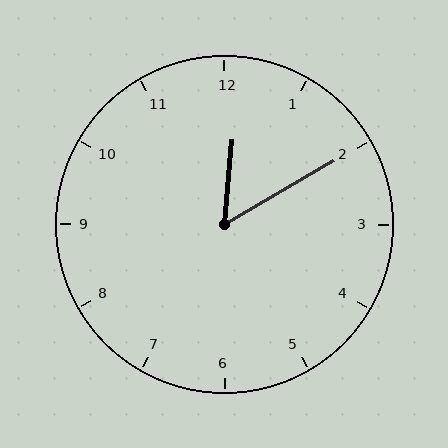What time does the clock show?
12:10.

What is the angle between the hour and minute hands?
Approximately 55 degrees.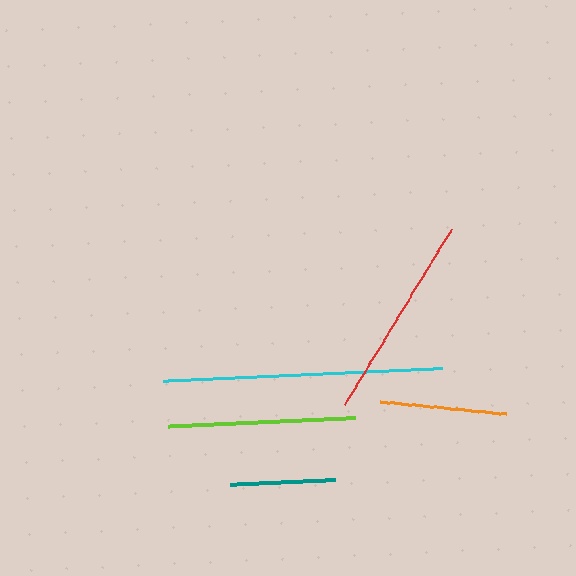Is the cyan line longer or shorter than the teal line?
The cyan line is longer than the teal line.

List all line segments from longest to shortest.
From longest to shortest: cyan, red, lime, orange, teal.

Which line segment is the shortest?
The teal line is the shortest at approximately 106 pixels.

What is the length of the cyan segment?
The cyan segment is approximately 280 pixels long.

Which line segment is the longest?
The cyan line is the longest at approximately 280 pixels.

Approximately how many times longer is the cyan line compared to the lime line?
The cyan line is approximately 1.5 times the length of the lime line.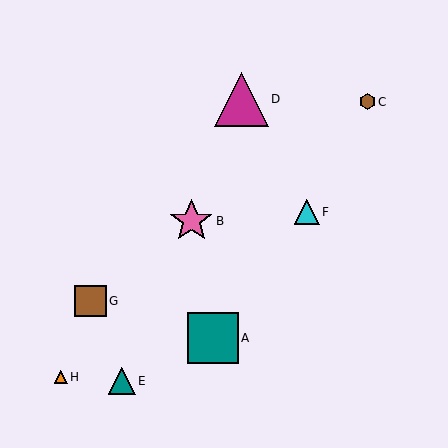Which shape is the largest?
The magenta triangle (labeled D) is the largest.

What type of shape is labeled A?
Shape A is a teal square.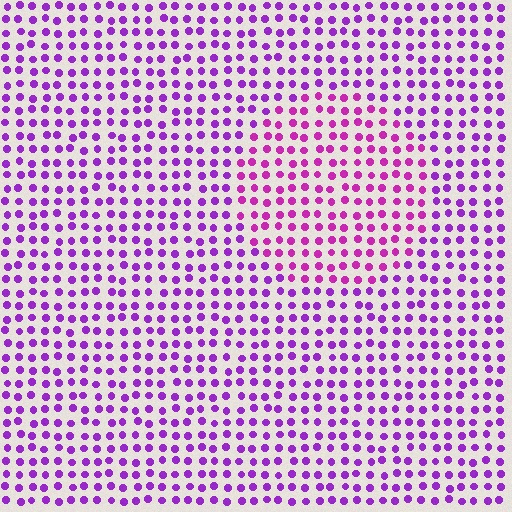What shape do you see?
I see a circle.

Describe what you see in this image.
The image is filled with small purple elements in a uniform arrangement. A circle-shaped region is visible where the elements are tinted to a slightly different hue, forming a subtle color boundary.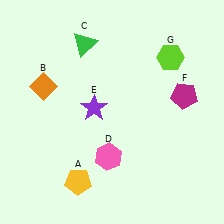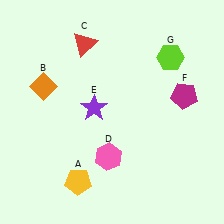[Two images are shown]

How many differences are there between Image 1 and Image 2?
There is 1 difference between the two images.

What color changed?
The triangle (C) changed from green in Image 1 to red in Image 2.